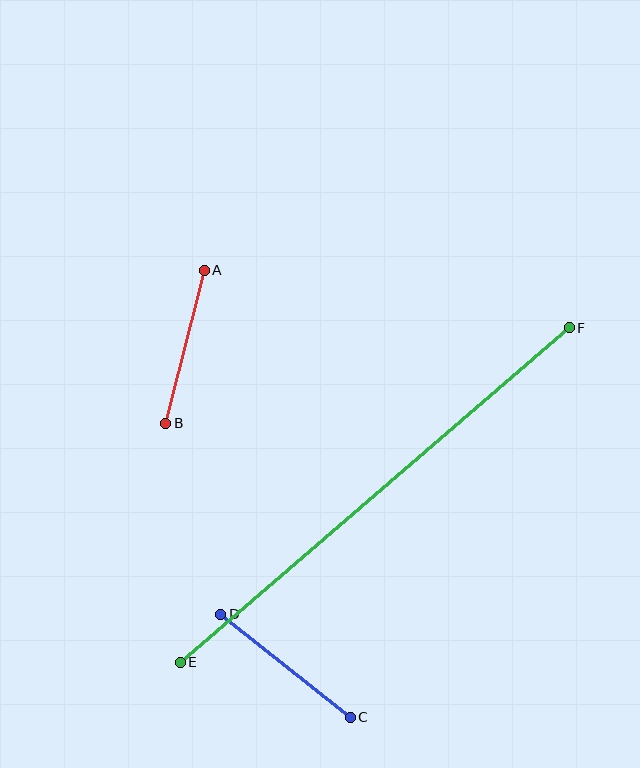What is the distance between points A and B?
The distance is approximately 158 pixels.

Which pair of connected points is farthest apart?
Points E and F are farthest apart.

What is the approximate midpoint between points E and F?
The midpoint is at approximately (375, 495) pixels.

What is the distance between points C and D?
The distance is approximately 165 pixels.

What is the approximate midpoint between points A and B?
The midpoint is at approximately (185, 347) pixels.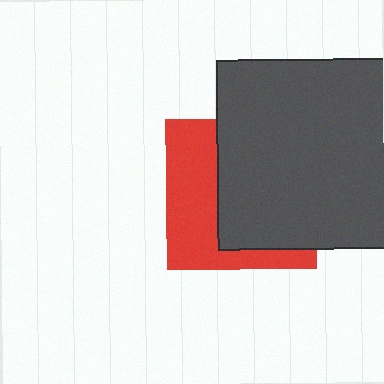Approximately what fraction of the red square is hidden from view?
Roughly 57% of the red square is hidden behind the dark gray square.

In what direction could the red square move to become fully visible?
The red square could move left. That would shift it out from behind the dark gray square entirely.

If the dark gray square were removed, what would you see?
You would see the complete red square.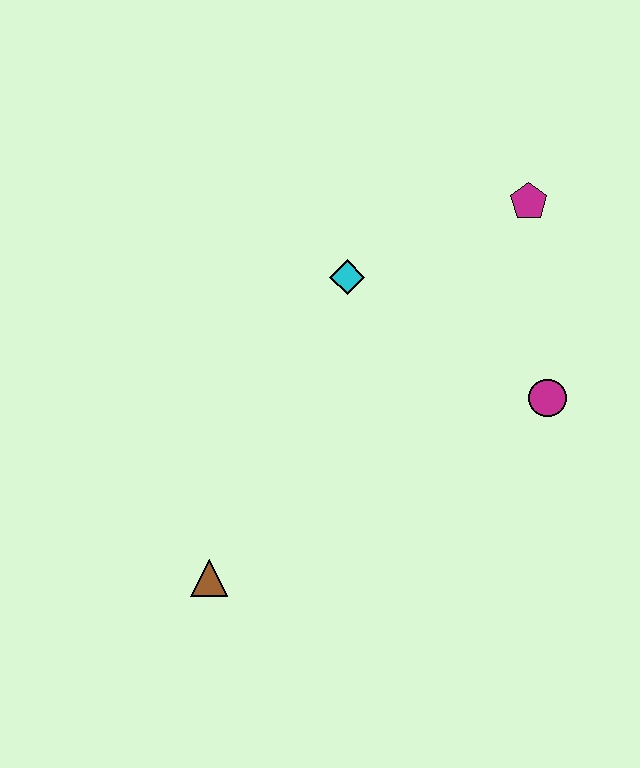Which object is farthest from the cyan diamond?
The brown triangle is farthest from the cyan diamond.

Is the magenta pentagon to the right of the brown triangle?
Yes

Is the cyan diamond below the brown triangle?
No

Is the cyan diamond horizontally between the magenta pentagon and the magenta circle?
No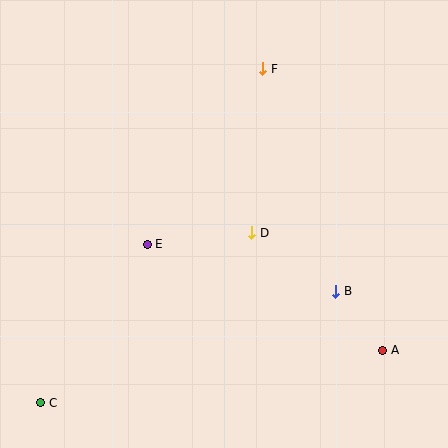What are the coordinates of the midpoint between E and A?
The midpoint between E and A is at (265, 297).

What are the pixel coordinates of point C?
Point C is at (41, 403).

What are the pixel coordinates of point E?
Point E is at (147, 244).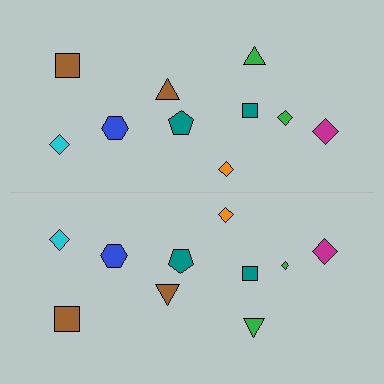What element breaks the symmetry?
The green diamond on the bottom side has a different size than its mirror counterpart.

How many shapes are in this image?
There are 20 shapes in this image.